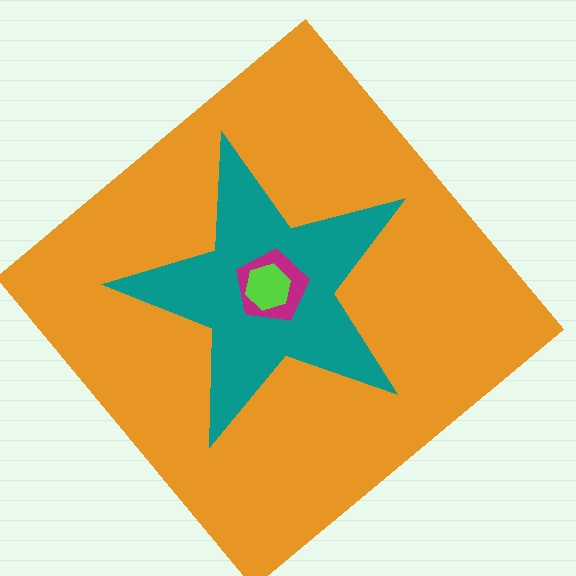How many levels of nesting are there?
4.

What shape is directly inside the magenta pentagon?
The lime hexagon.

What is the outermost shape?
The orange diamond.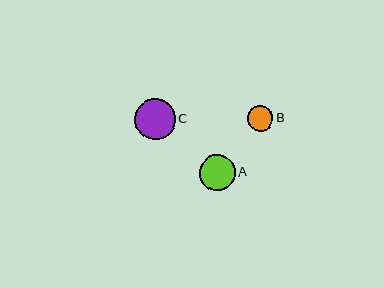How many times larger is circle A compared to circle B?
Circle A is approximately 1.4 times the size of circle B.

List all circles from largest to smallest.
From largest to smallest: C, A, B.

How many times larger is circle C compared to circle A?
Circle C is approximately 1.2 times the size of circle A.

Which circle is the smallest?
Circle B is the smallest with a size of approximately 26 pixels.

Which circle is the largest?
Circle C is the largest with a size of approximately 41 pixels.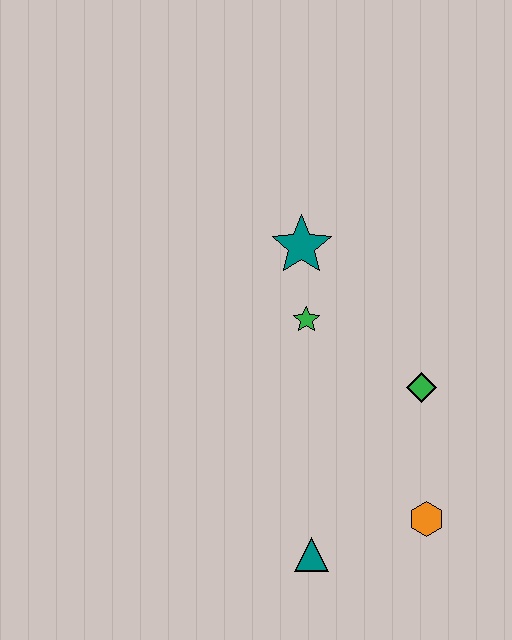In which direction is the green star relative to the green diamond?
The green star is to the left of the green diamond.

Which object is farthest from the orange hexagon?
The teal star is farthest from the orange hexagon.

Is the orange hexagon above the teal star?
No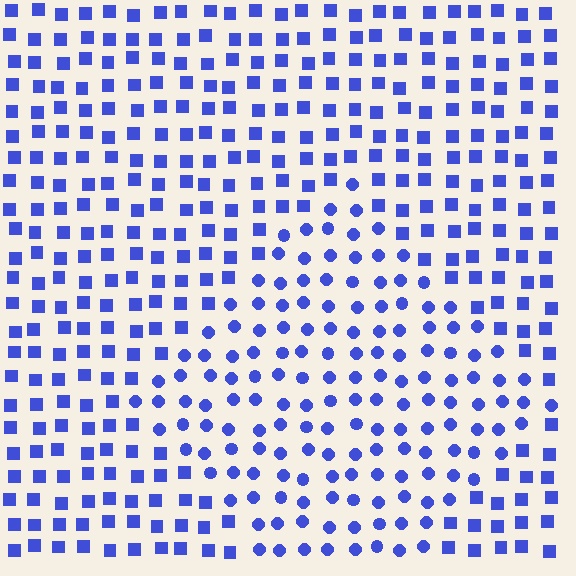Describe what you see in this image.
The image is filled with small blue elements arranged in a uniform grid. A diamond-shaped region contains circles, while the surrounding area contains squares. The boundary is defined purely by the change in element shape.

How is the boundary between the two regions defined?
The boundary is defined by a change in element shape: circles inside vs. squares outside. All elements share the same color and spacing.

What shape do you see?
I see a diamond.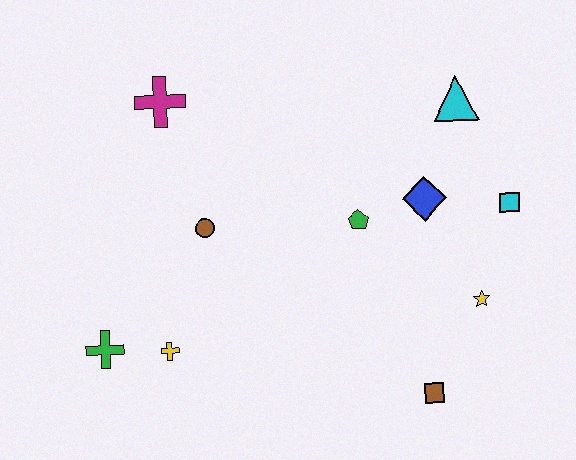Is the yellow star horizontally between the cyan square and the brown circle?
Yes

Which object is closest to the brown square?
The yellow star is closest to the brown square.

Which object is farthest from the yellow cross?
The cyan triangle is farthest from the yellow cross.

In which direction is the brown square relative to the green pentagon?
The brown square is below the green pentagon.